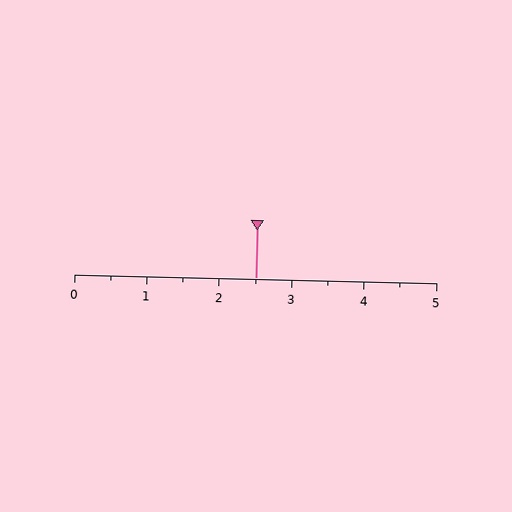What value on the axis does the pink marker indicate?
The marker indicates approximately 2.5.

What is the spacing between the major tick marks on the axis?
The major ticks are spaced 1 apart.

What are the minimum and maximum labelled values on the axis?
The axis runs from 0 to 5.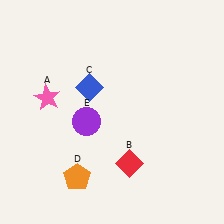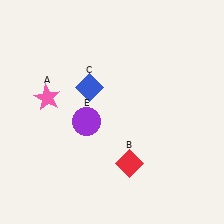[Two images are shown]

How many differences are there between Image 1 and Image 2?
There is 1 difference between the two images.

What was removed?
The orange pentagon (D) was removed in Image 2.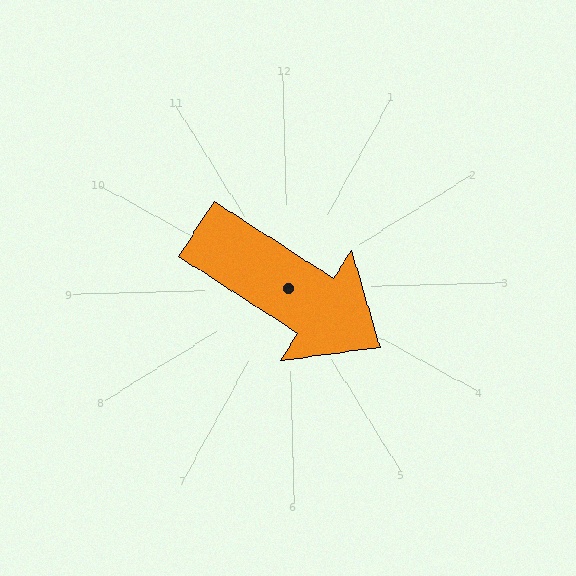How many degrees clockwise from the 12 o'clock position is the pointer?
Approximately 124 degrees.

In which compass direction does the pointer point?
Southeast.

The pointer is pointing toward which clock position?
Roughly 4 o'clock.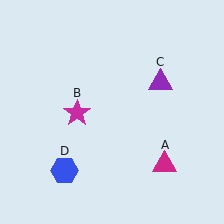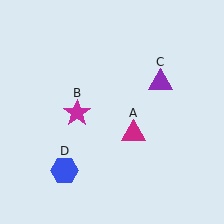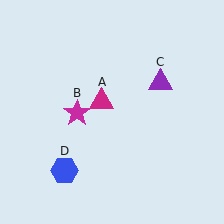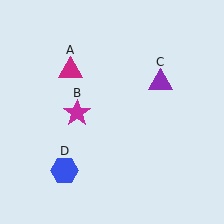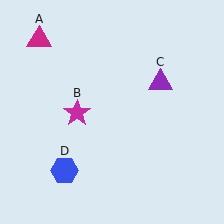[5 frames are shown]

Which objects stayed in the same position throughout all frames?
Magenta star (object B) and purple triangle (object C) and blue hexagon (object D) remained stationary.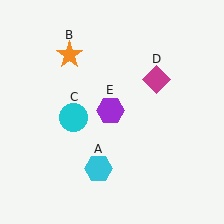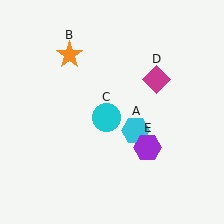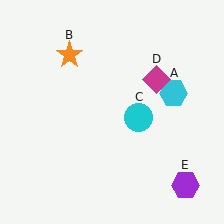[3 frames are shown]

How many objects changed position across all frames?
3 objects changed position: cyan hexagon (object A), cyan circle (object C), purple hexagon (object E).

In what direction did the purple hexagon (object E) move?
The purple hexagon (object E) moved down and to the right.